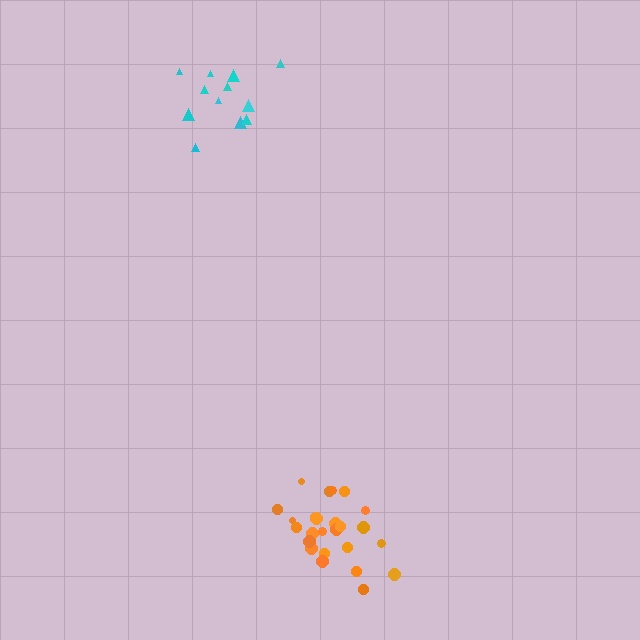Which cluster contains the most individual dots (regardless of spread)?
Orange (25).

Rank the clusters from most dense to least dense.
orange, cyan.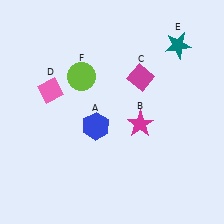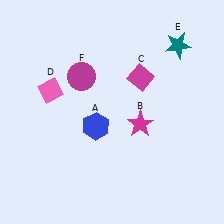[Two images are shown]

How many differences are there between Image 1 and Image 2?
There is 1 difference between the two images.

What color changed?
The circle (F) changed from lime in Image 1 to magenta in Image 2.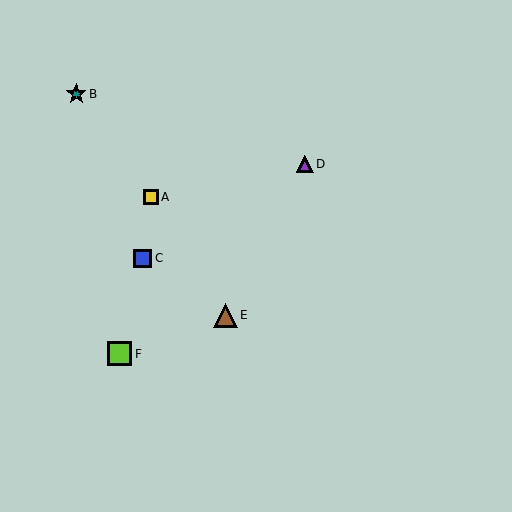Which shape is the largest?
The lime square (labeled F) is the largest.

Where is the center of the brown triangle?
The center of the brown triangle is at (225, 315).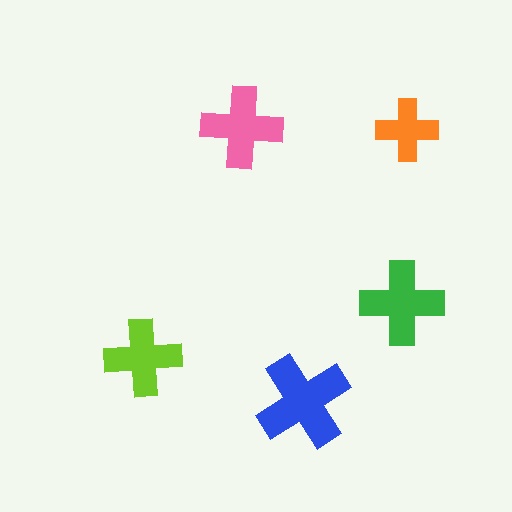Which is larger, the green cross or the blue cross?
The blue one.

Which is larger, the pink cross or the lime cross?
The pink one.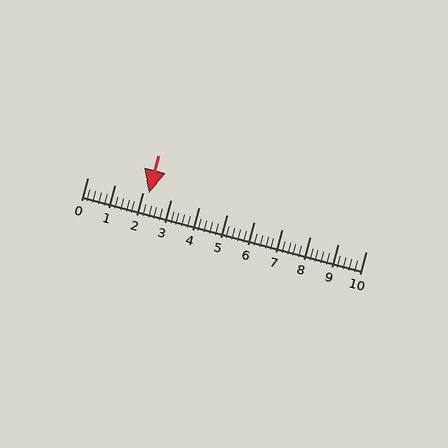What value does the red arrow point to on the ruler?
The red arrow points to approximately 2.2.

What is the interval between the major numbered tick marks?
The major tick marks are spaced 1 units apart.